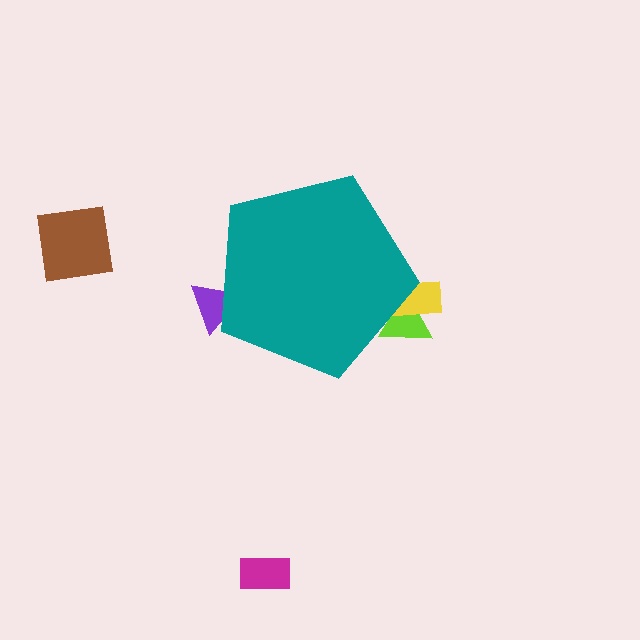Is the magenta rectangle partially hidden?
No, the magenta rectangle is fully visible.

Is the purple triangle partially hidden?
Yes, the purple triangle is partially hidden behind the teal pentagon.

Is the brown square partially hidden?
No, the brown square is fully visible.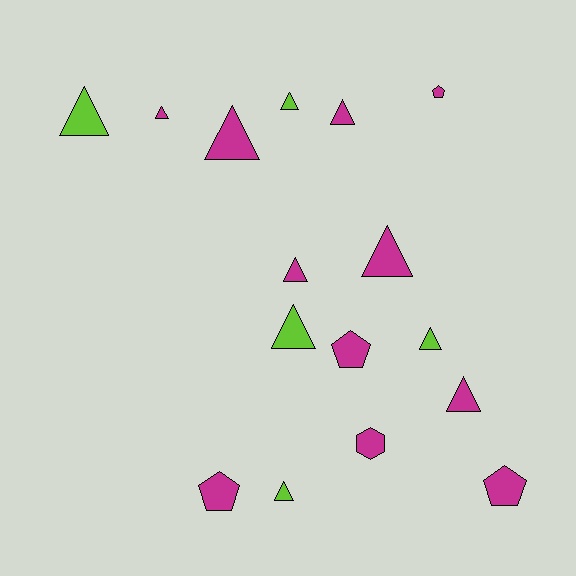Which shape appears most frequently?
Triangle, with 11 objects.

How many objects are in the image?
There are 16 objects.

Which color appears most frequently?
Magenta, with 11 objects.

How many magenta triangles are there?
There are 6 magenta triangles.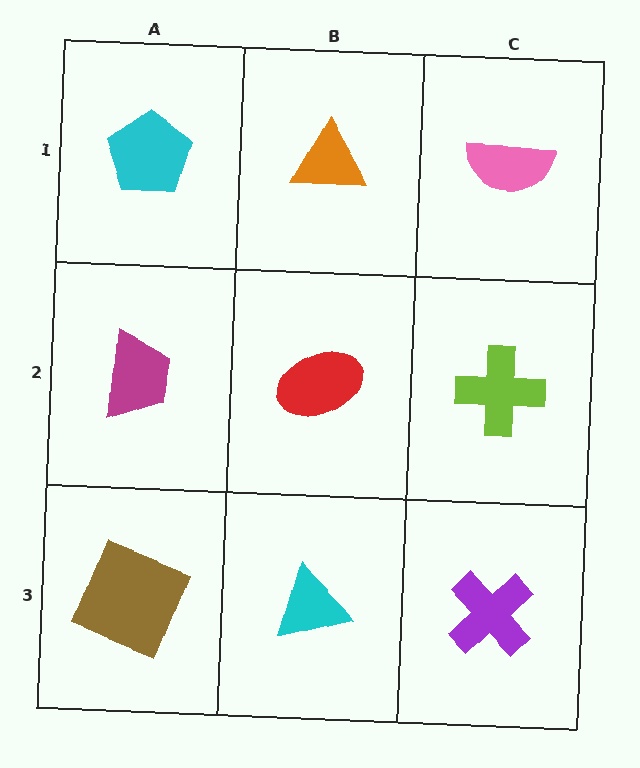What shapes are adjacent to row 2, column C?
A pink semicircle (row 1, column C), a purple cross (row 3, column C), a red ellipse (row 2, column B).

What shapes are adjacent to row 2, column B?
An orange triangle (row 1, column B), a cyan triangle (row 3, column B), a magenta trapezoid (row 2, column A), a lime cross (row 2, column C).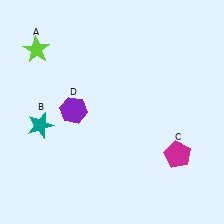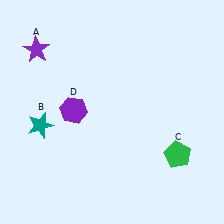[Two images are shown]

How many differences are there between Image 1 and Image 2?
There are 2 differences between the two images.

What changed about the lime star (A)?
In Image 1, A is lime. In Image 2, it changed to purple.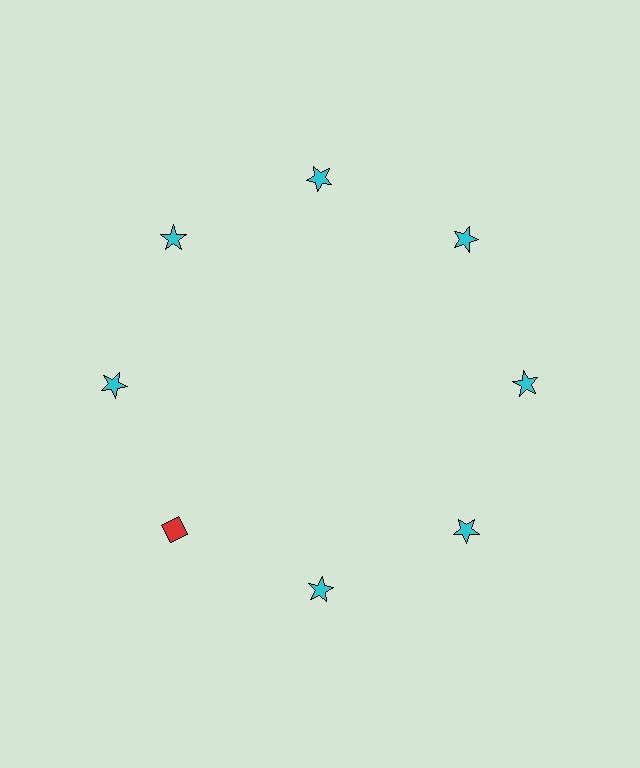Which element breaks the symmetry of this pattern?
The red diamond at roughly the 8 o'clock position breaks the symmetry. All other shapes are cyan stars.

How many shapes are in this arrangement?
There are 8 shapes arranged in a ring pattern.